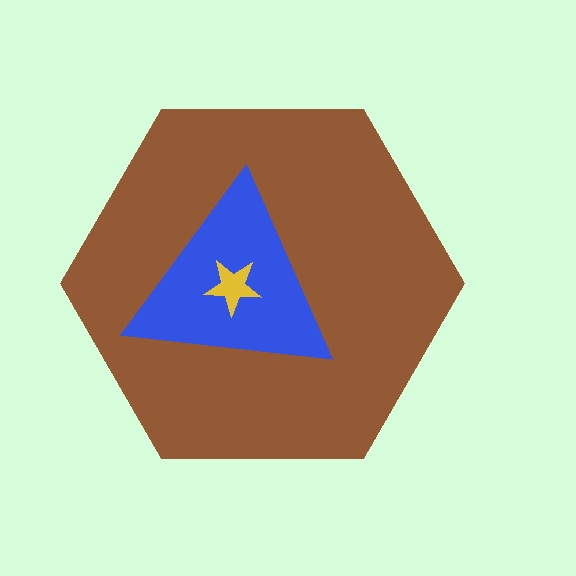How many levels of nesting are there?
3.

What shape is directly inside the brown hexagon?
The blue triangle.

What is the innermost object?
The yellow star.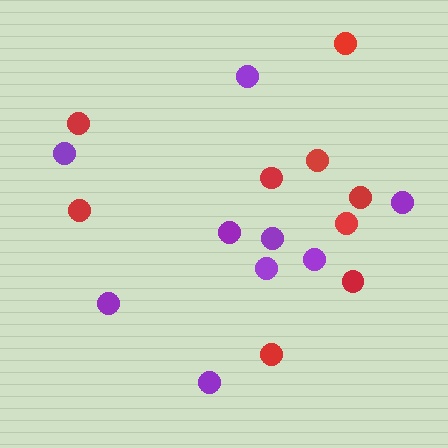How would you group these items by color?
There are 2 groups: one group of red circles (9) and one group of purple circles (9).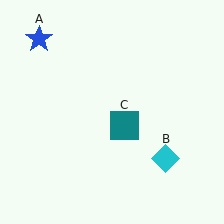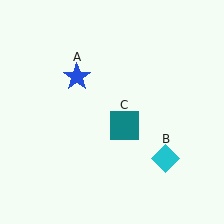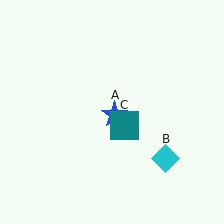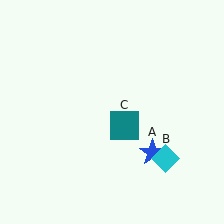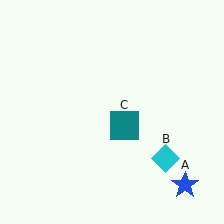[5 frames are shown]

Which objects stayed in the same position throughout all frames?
Cyan diamond (object B) and teal square (object C) remained stationary.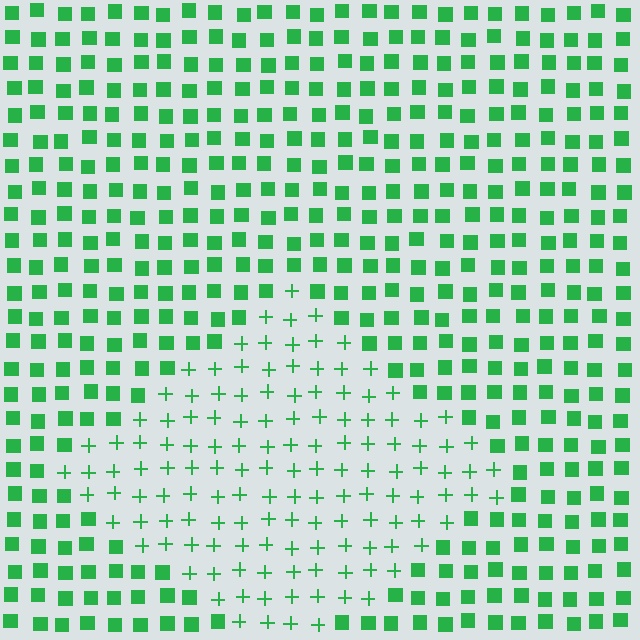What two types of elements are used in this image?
The image uses plus signs inside the diamond region and squares outside it.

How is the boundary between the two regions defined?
The boundary is defined by a change in element shape: plus signs inside vs. squares outside. All elements share the same color and spacing.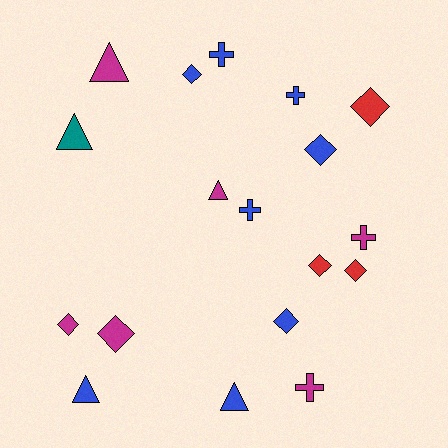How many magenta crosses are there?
There are 2 magenta crosses.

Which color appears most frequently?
Blue, with 8 objects.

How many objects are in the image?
There are 18 objects.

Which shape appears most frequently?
Diamond, with 8 objects.